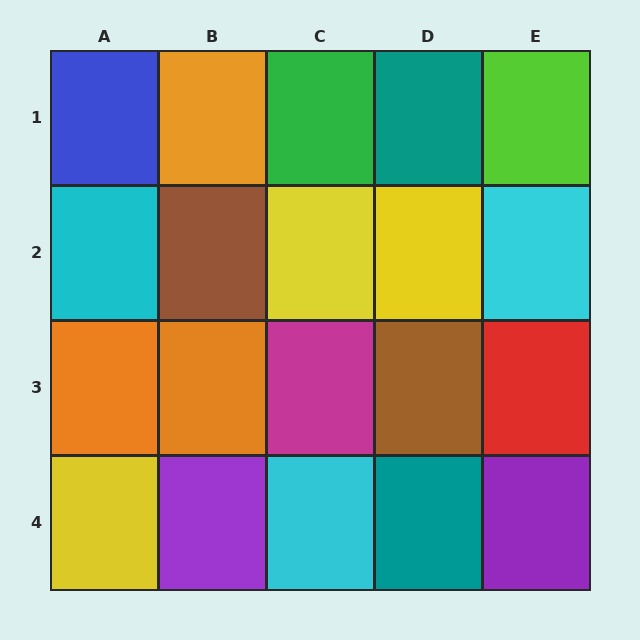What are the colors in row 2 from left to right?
Cyan, brown, yellow, yellow, cyan.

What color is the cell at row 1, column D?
Teal.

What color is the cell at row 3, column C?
Magenta.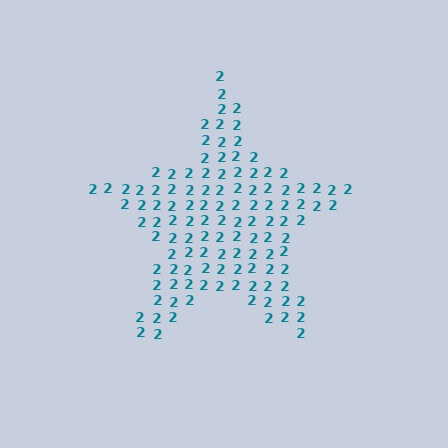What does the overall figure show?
The overall figure shows a star.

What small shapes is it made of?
It is made of small digit 2's.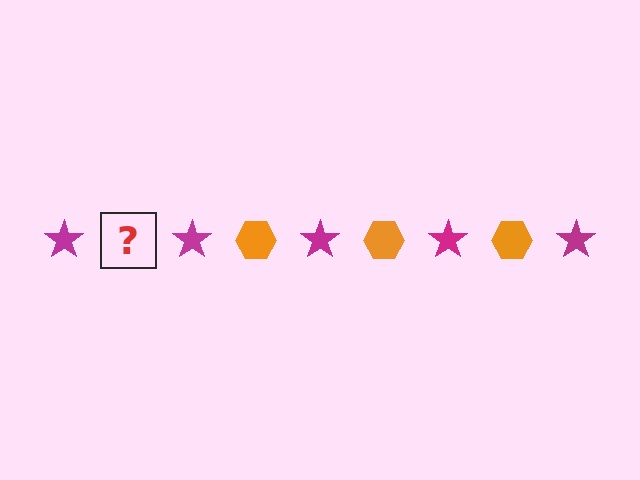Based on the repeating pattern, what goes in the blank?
The blank should be an orange hexagon.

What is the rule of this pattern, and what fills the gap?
The rule is that the pattern alternates between magenta star and orange hexagon. The gap should be filled with an orange hexagon.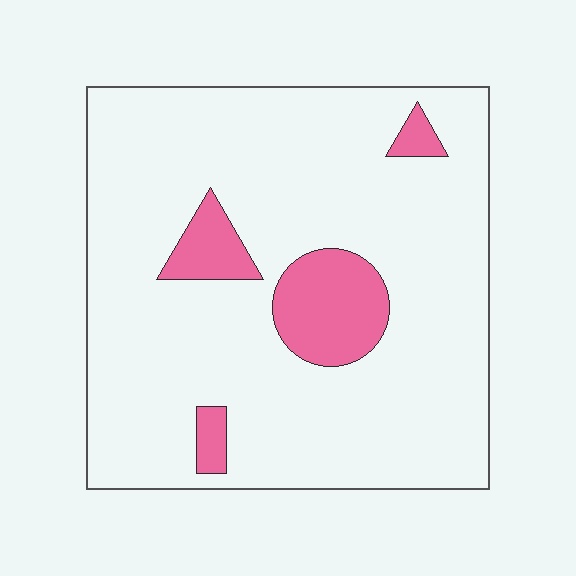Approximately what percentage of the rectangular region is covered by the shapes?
Approximately 10%.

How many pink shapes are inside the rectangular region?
4.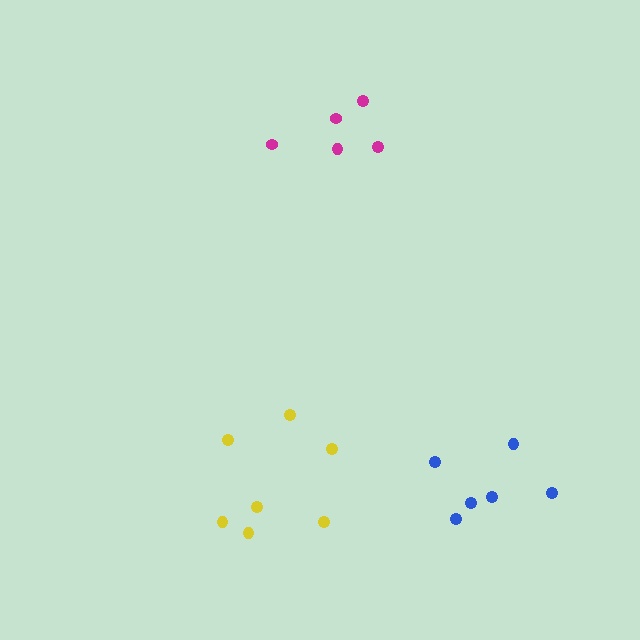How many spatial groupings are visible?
There are 3 spatial groupings.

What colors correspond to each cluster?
The clusters are colored: blue, magenta, yellow.